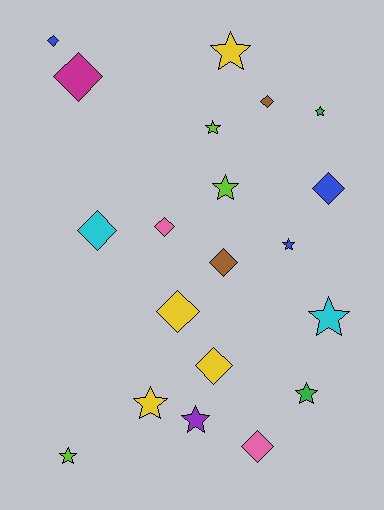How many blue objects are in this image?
There are 3 blue objects.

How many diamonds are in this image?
There are 10 diamonds.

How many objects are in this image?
There are 20 objects.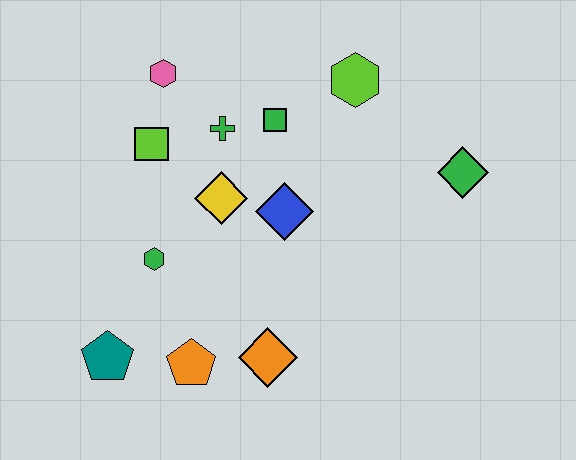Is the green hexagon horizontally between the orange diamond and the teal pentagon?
Yes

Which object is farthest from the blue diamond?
The teal pentagon is farthest from the blue diamond.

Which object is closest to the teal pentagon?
The orange pentagon is closest to the teal pentagon.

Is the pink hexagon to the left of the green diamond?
Yes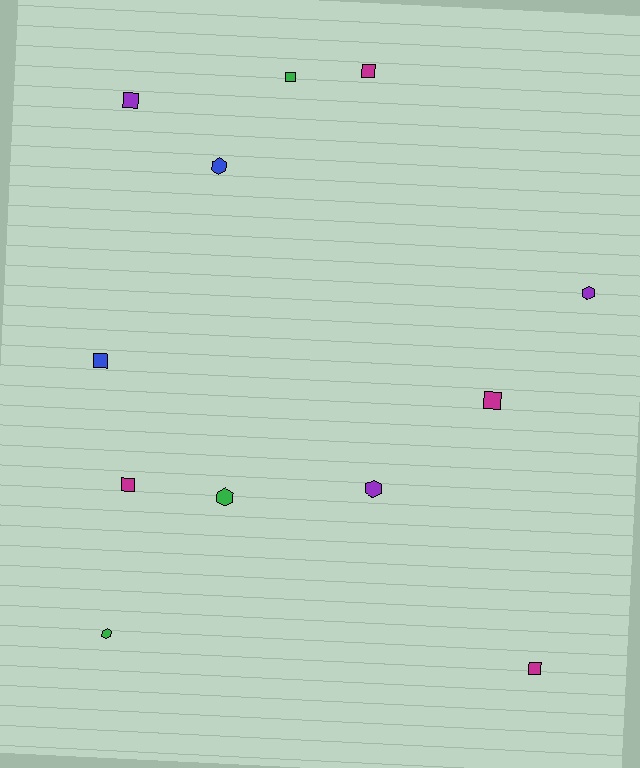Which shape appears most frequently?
Square, with 7 objects.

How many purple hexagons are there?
There are 2 purple hexagons.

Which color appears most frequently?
Magenta, with 4 objects.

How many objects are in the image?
There are 12 objects.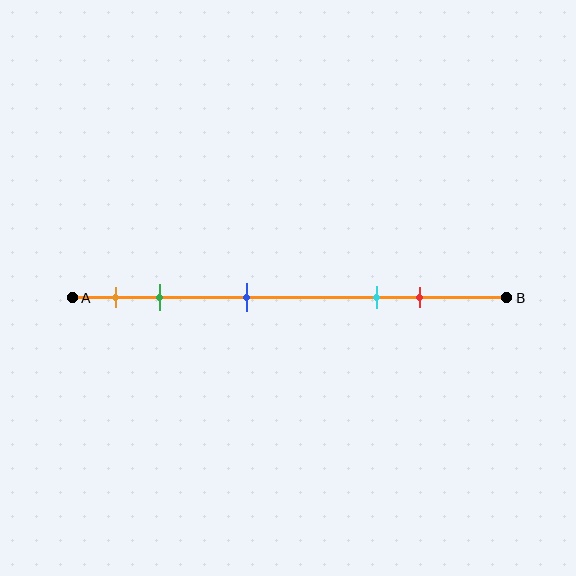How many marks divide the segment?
There are 5 marks dividing the segment.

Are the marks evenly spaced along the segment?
No, the marks are not evenly spaced.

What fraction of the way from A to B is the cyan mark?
The cyan mark is approximately 70% (0.7) of the way from A to B.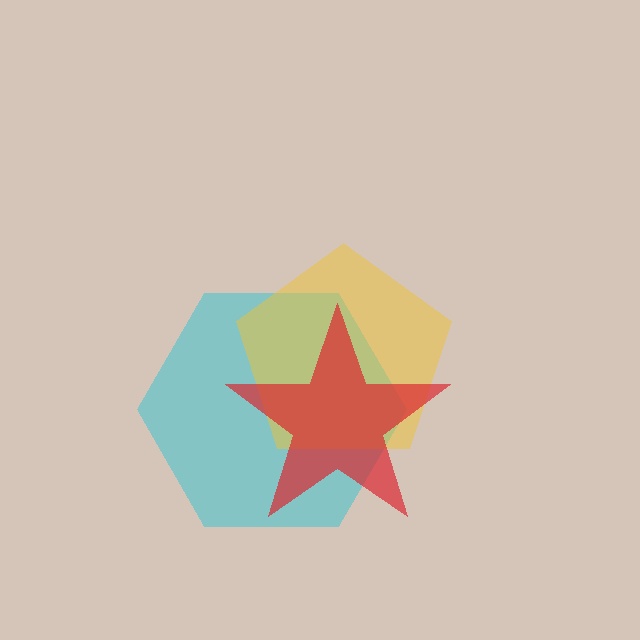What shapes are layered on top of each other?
The layered shapes are: a cyan hexagon, a yellow pentagon, a red star.